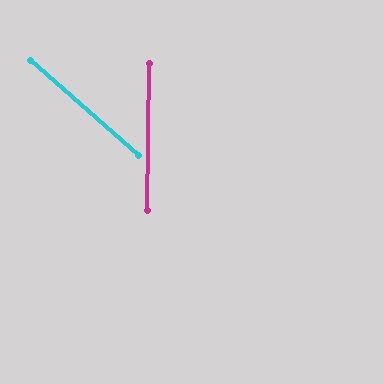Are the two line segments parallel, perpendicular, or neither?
Neither parallel nor perpendicular — they differ by about 50°.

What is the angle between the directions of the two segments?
Approximately 50 degrees.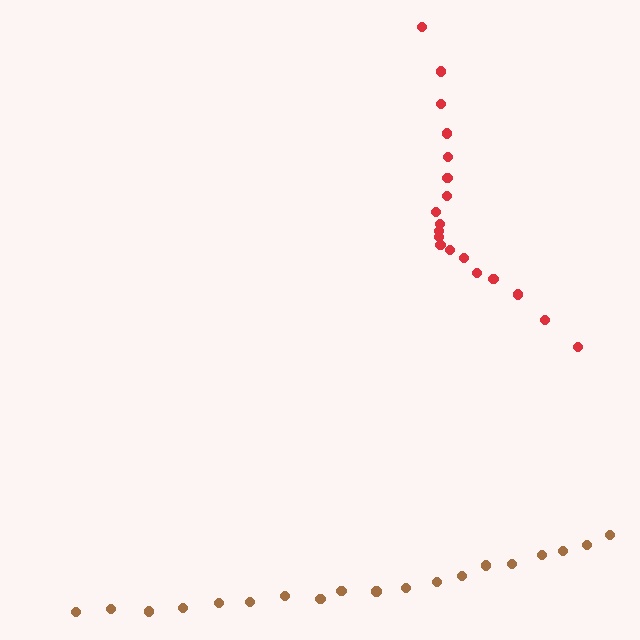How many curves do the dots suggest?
There are 2 distinct paths.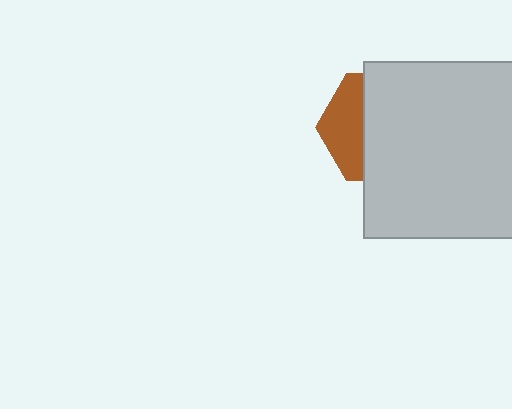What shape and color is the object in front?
The object in front is a light gray rectangle.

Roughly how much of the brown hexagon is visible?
A small part of it is visible (roughly 35%).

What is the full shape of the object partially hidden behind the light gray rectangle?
The partially hidden object is a brown hexagon.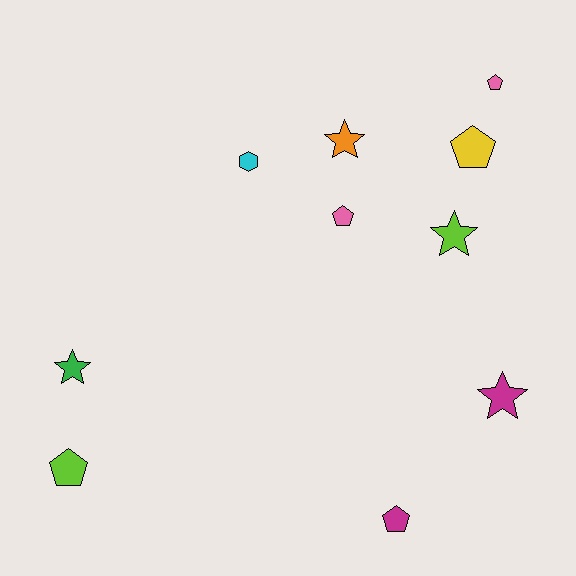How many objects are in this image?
There are 10 objects.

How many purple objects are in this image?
There are no purple objects.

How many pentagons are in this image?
There are 5 pentagons.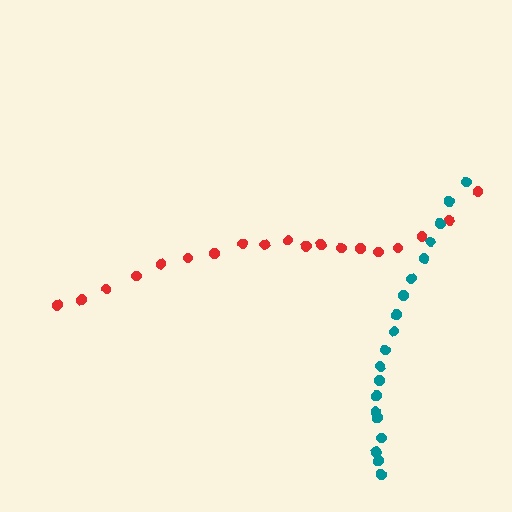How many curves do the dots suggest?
There are 2 distinct paths.